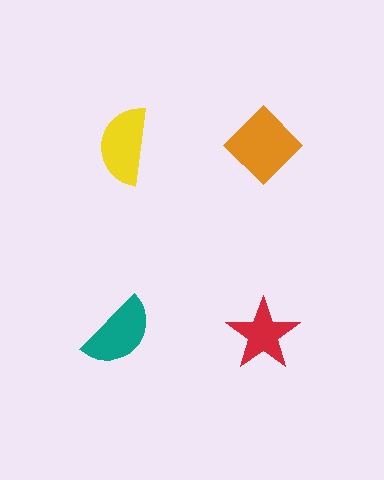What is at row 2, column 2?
A red star.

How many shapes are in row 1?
2 shapes.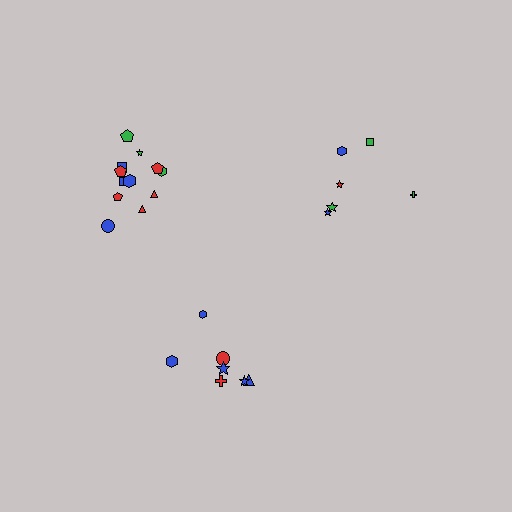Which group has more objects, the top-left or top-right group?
The top-left group.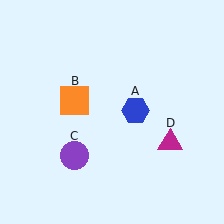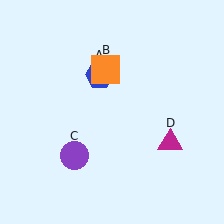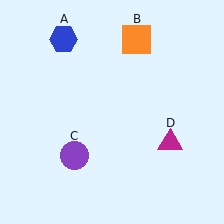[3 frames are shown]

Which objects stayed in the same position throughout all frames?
Purple circle (object C) and magenta triangle (object D) remained stationary.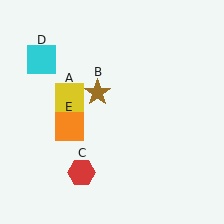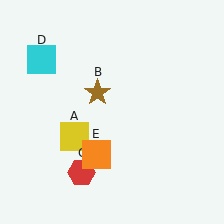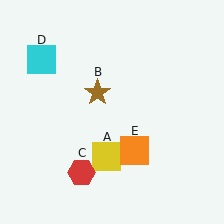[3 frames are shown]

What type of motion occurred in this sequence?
The yellow square (object A), orange square (object E) rotated counterclockwise around the center of the scene.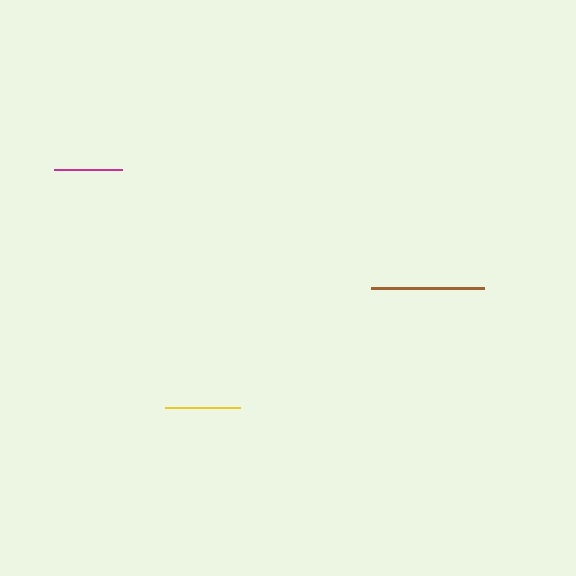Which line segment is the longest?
The brown line is the longest at approximately 114 pixels.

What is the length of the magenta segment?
The magenta segment is approximately 68 pixels long.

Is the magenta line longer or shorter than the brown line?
The brown line is longer than the magenta line.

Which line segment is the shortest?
The magenta line is the shortest at approximately 68 pixels.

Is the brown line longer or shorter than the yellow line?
The brown line is longer than the yellow line.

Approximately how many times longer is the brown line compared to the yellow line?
The brown line is approximately 1.5 times the length of the yellow line.